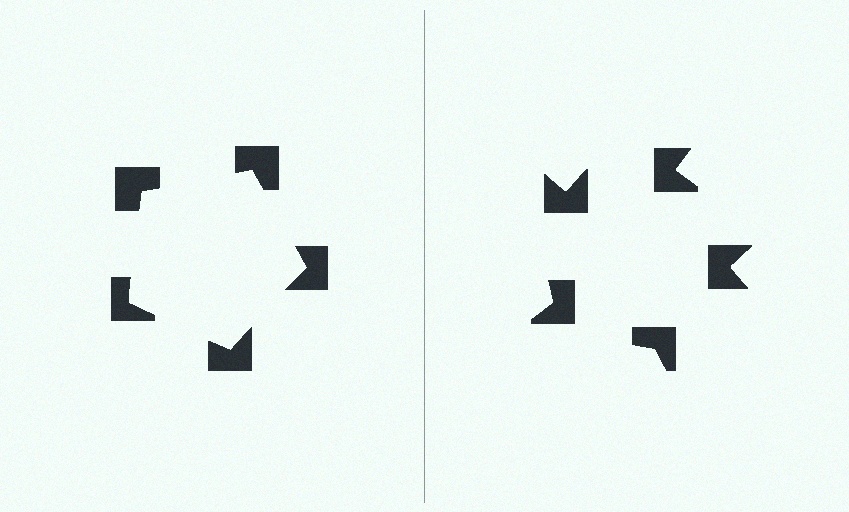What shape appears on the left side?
An illusory pentagon.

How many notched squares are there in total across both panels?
10 — 5 on each side.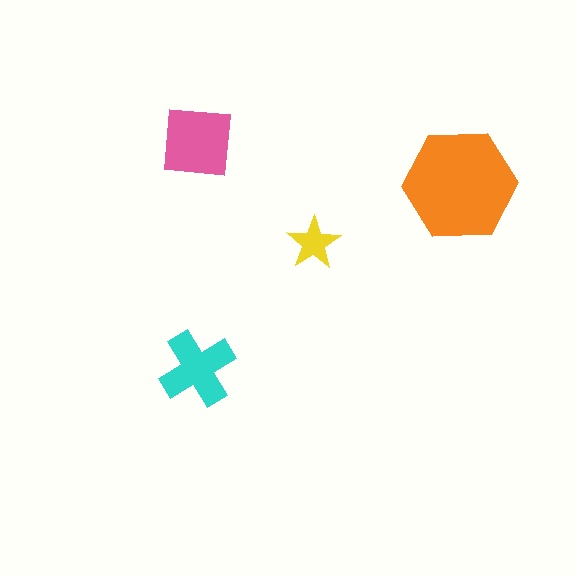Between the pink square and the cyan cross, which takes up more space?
The pink square.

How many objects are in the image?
There are 4 objects in the image.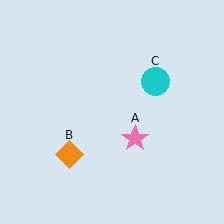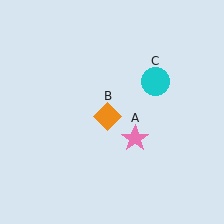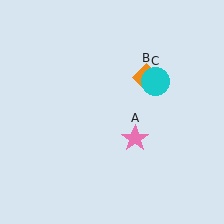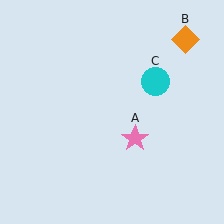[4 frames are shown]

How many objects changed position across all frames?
1 object changed position: orange diamond (object B).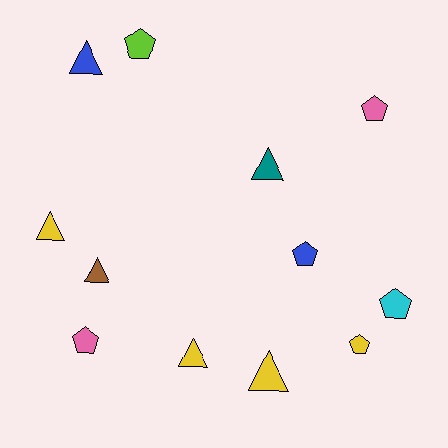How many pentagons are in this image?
There are 6 pentagons.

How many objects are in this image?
There are 12 objects.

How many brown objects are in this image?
There is 1 brown object.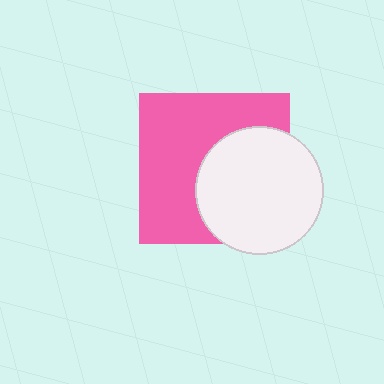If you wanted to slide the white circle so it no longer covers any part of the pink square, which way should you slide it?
Slide it right — that is the most direct way to separate the two shapes.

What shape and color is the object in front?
The object in front is a white circle.